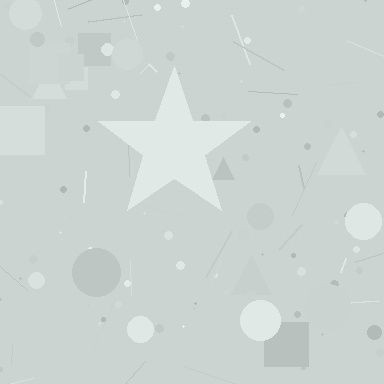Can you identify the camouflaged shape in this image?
The camouflaged shape is a star.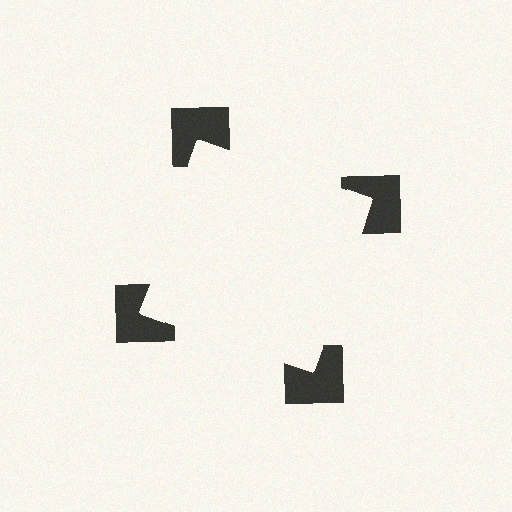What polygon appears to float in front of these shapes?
An illusory square — its edges are inferred from the aligned wedge cuts in the notched squares, not physically drawn.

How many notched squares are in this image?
There are 4 — one at each vertex of the illusory square.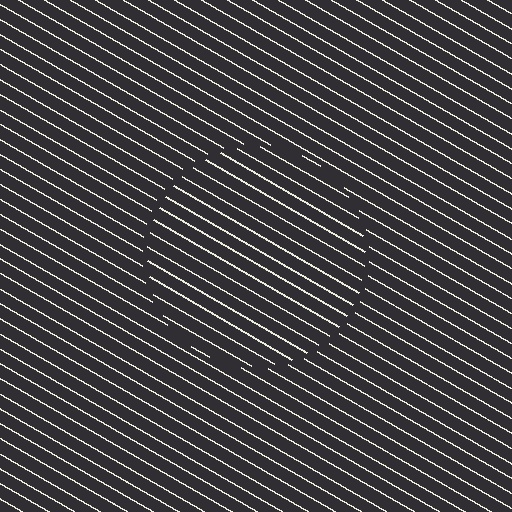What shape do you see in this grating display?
An illusory circle. The interior of the shape contains the same grating, shifted by half a period — the contour is defined by the phase discontinuity where line-ends from the inner and outer gratings abut.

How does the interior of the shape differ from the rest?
The interior of the shape contains the same grating, shifted by half a period — the contour is defined by the phase discontinuity where line-ends from the inner and outer gratings abut.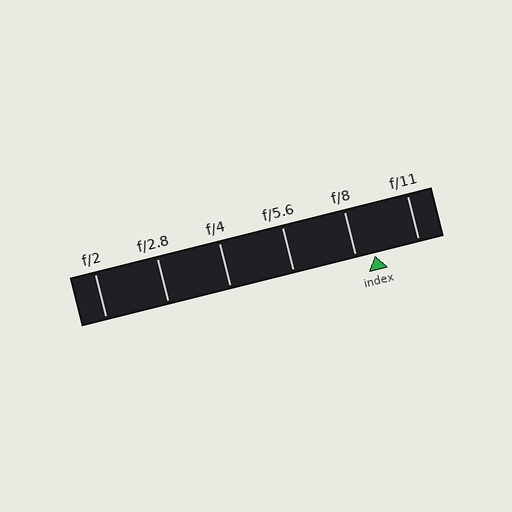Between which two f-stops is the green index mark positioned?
The index mark is between f/8 and f/11.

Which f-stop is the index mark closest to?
The index mark is closest to f/8.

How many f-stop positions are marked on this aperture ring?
There are 6 f-stop positions marked.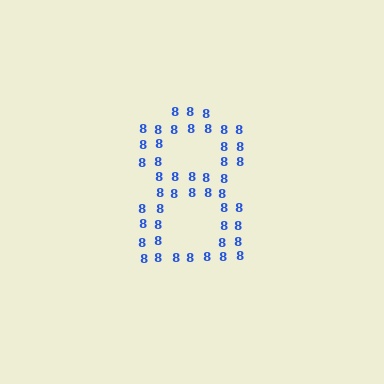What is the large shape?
The large shape is the digit 8.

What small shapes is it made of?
It is made of small digit 8's.